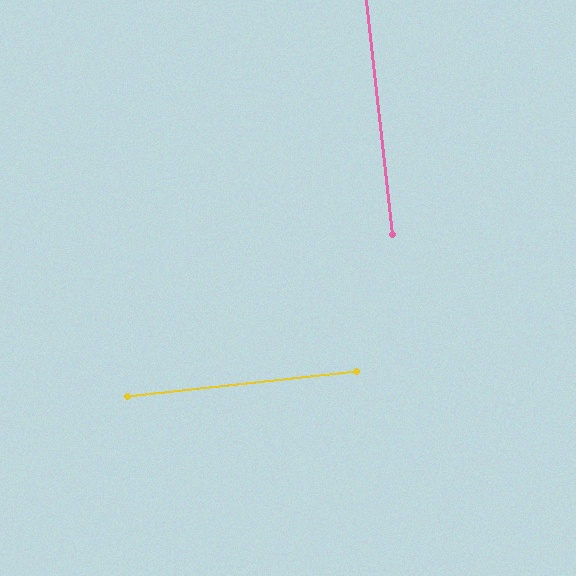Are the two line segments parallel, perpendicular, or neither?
Perpendicular — they meet at approximately 90°.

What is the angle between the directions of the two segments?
Approximately 90 degrees.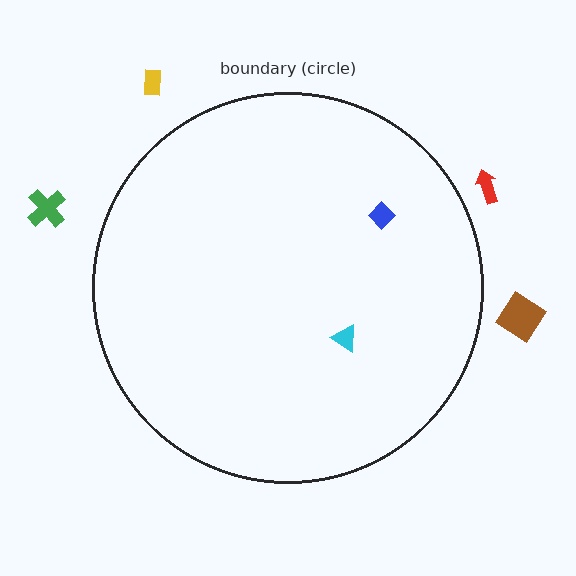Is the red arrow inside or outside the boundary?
Outside.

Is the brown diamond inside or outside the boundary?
Outside.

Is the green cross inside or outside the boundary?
Outside.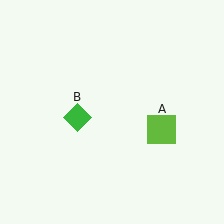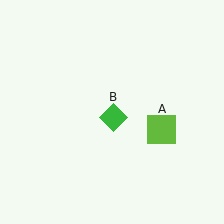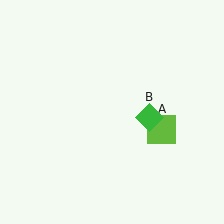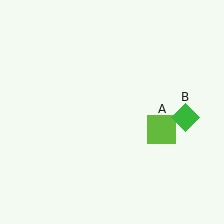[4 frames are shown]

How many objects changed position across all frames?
1 object changed position: green diamond (object B).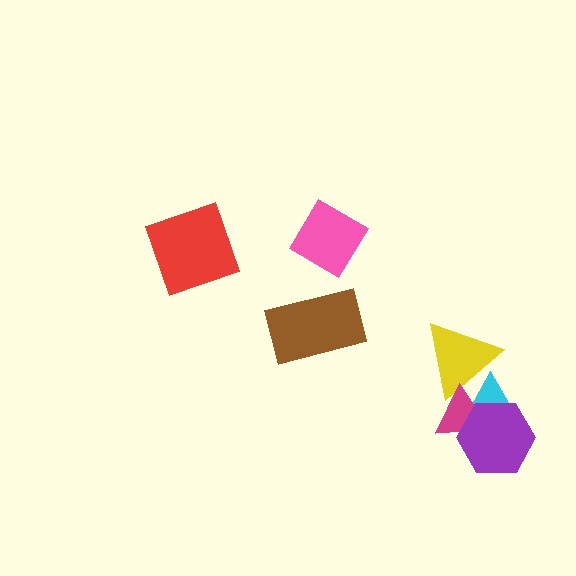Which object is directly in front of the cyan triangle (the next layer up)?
The yellow triangle is directly in front of the cyan triangle.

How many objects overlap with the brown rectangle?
0 objects overlap with the brown rectangle.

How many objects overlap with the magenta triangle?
3 objects overlap with the magenta triangle.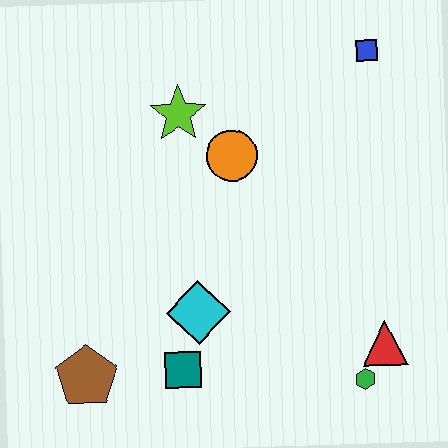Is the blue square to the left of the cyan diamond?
No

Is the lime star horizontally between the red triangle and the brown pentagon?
Yes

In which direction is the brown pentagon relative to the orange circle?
The brown pentagon is below the orange circle.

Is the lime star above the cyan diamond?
Yes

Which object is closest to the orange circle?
The lime star is closest to the orange circle.